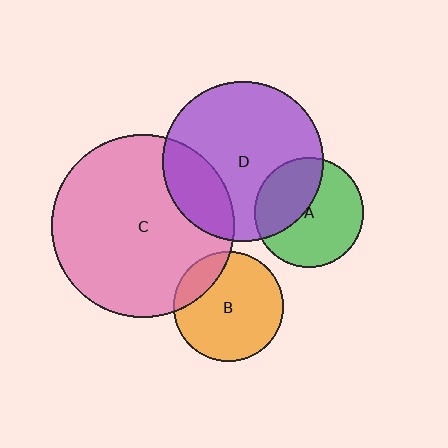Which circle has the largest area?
Circle C (pink).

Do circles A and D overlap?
Yes.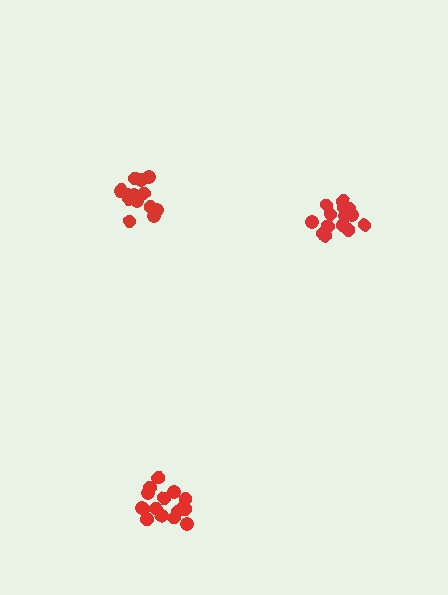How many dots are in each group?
Group 1: 15 dots, Group 2: 16 dots, Group 3: 16 dots (47 total).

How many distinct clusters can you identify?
There are 3 distinct clusters.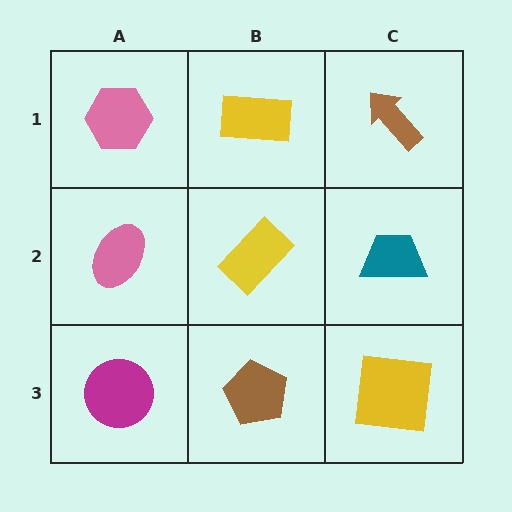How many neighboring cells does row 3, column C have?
2.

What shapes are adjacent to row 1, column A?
A pink ellipse (row 2, column A), a yellow rectangle (row 1, column B).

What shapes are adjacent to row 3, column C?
A teal trapezoid (row 2, column C), a brown pentagon (row 3, column B).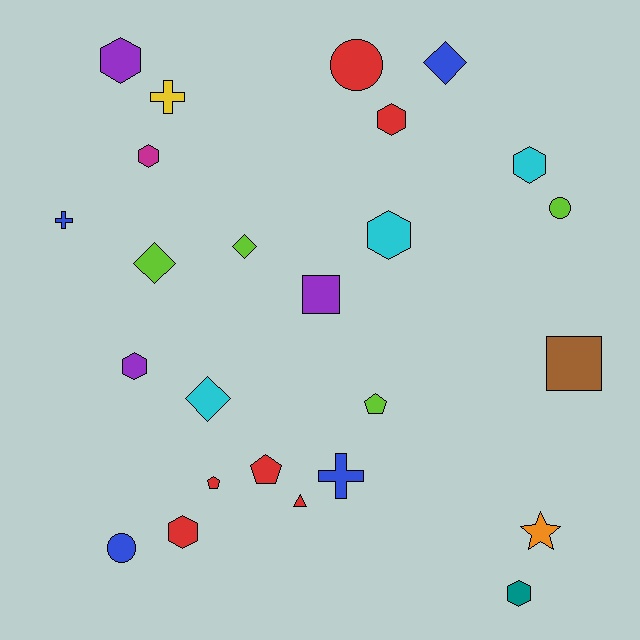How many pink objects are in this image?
There are no pink objects.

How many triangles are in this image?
There is 1 triangle.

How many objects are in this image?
There are 25 objects.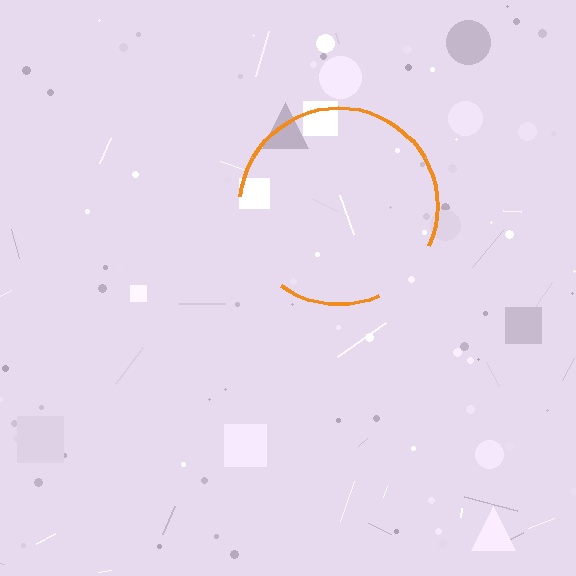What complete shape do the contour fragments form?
The contour fragments form a circle.